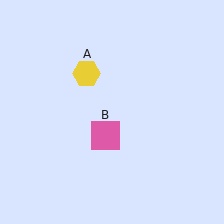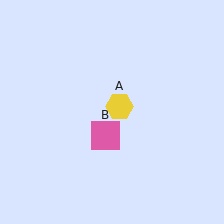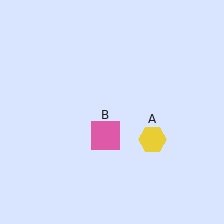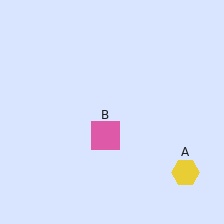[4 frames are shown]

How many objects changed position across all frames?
1 object changed position: yellow hexagon (object A).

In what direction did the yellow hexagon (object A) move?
The yellow hexagon (object A) moved down and to the right.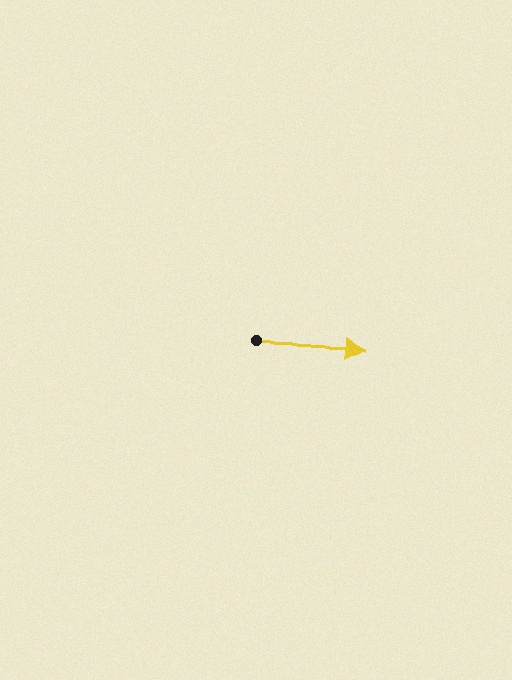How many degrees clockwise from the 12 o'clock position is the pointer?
Approximately 94 degrees.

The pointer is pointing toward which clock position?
Roughly 3 o'clock.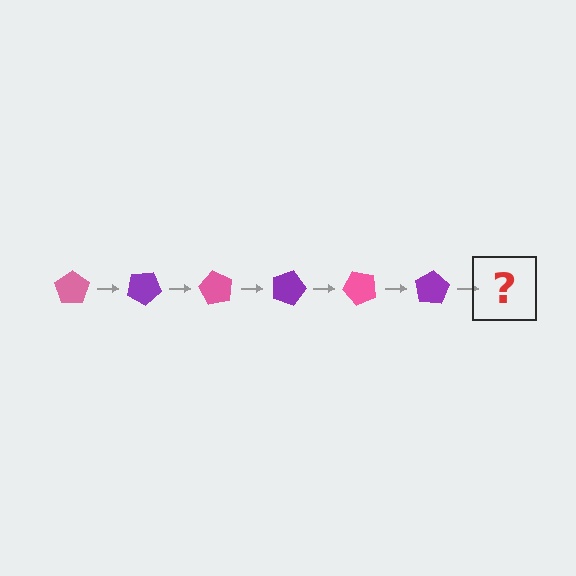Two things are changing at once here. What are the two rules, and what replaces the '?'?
The two rules are that it rotates 30 degrees each step and the color cycles through pink and purple. The '?' should be a pink pentagon, rotated 180 degrees from the start.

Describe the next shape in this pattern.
It should be a pink pentagon, rotated 180 degrees from the start.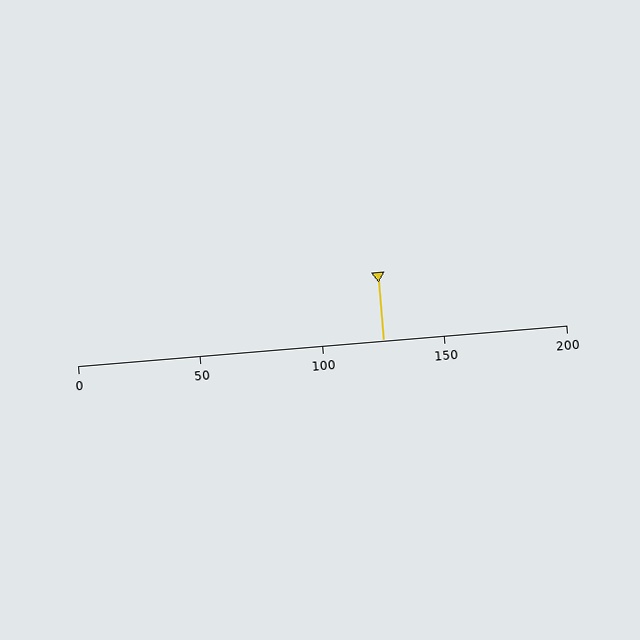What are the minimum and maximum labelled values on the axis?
The axis runs from 0 to 200.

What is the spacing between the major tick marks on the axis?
The major ticks are spaced 50 apart.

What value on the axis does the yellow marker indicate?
The marker indicates approximately 125.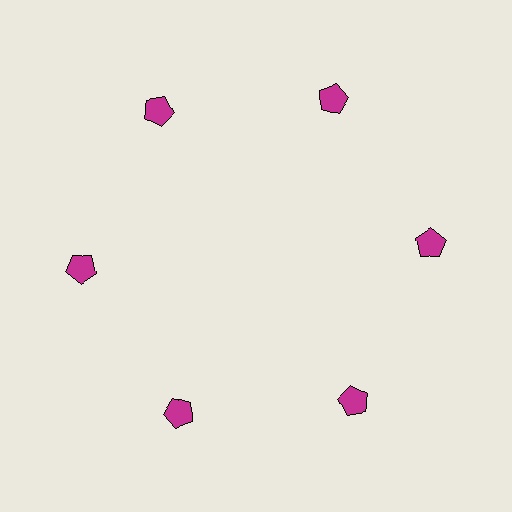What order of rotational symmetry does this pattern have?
This pattern has 6-fold rotational symmetry.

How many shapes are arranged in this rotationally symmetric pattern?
There are 6 shapes, arranged in 6 groups of 1.